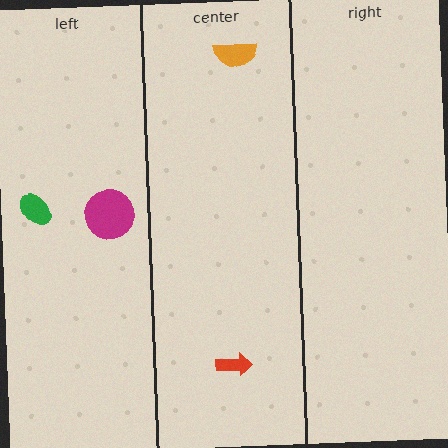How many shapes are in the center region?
2.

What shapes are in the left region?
The magenta circle, the green ellipse.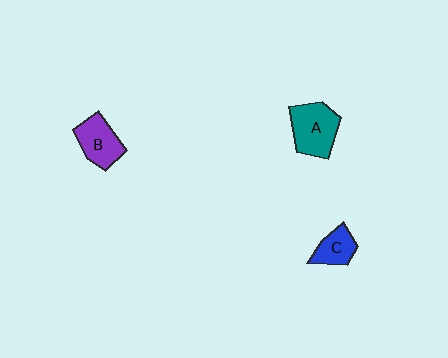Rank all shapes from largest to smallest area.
From largest to smallest: A (teal), B (purple), C (blue).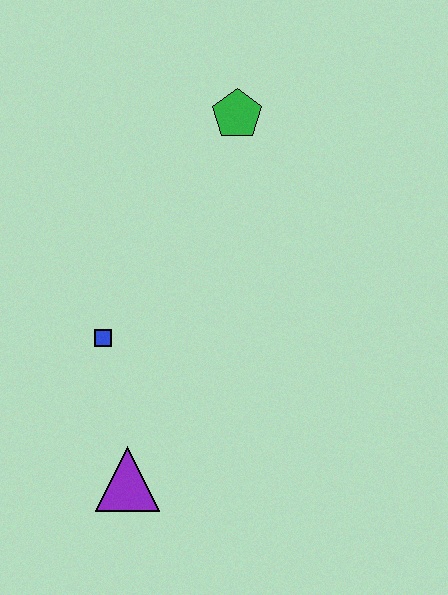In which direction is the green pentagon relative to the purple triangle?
The green pentagon is above the purple triangle.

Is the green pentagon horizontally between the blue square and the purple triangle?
No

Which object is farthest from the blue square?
The green pentagon is farthest from the blue square.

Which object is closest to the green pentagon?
The blue square is closest to the green pentagon.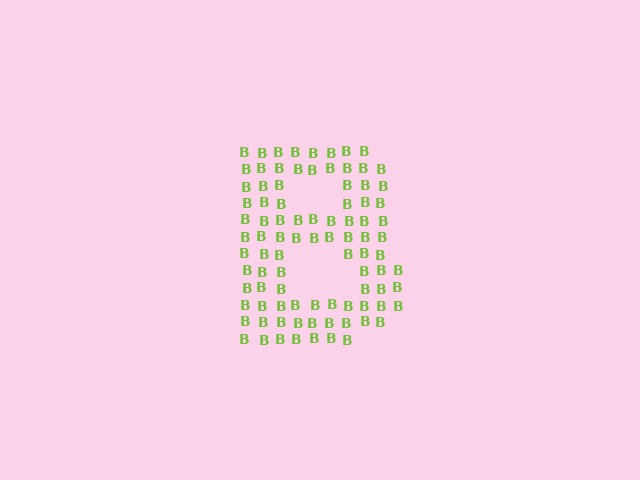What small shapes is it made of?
It is made of small letter B's.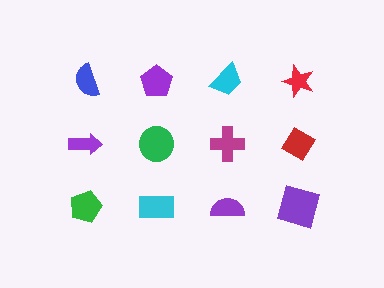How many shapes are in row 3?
4 shapes.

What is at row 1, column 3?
A cyan trapezoid.